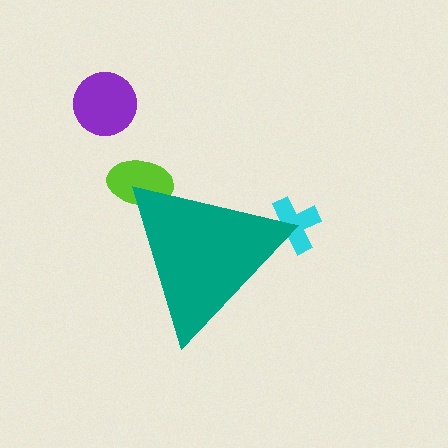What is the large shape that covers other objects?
A teal triangle.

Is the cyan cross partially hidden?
Yes, the cyan cross is partially hidden behind the teal triangle.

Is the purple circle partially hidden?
No, the purple circle is fully visible.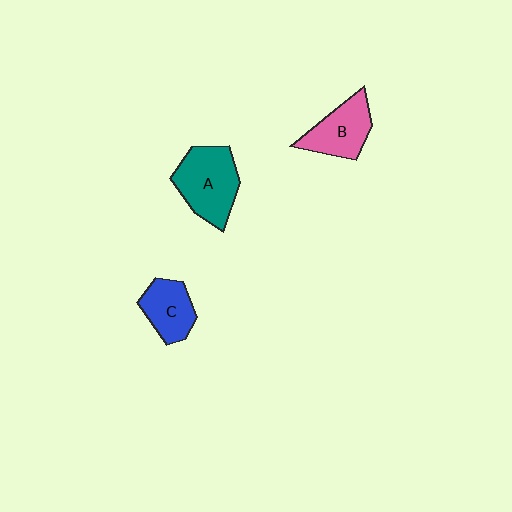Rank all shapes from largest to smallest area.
From largest to smallest: A (teal), B (pink), C (blue).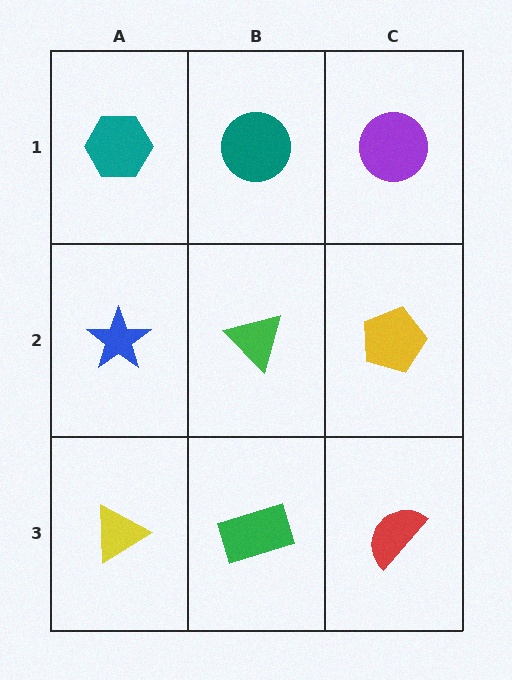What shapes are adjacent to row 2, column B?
A teal circle (row 1, column B), a green rectangle (row 3, column B), a blue star (row 2, column A), a yellow pentagon (row 2, column C).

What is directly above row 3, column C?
A yellow pentagon.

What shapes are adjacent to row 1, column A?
A blue star (row 2, column A), a teal circle (row 1, column B).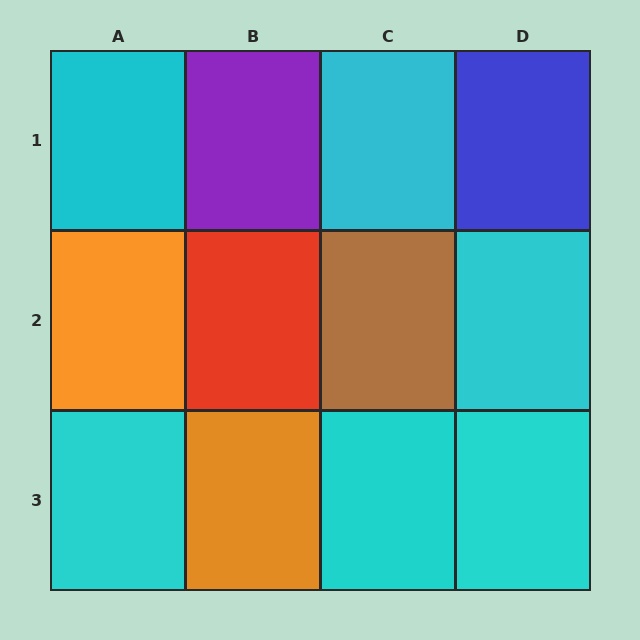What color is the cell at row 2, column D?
Cyan.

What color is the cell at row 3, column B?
Orange.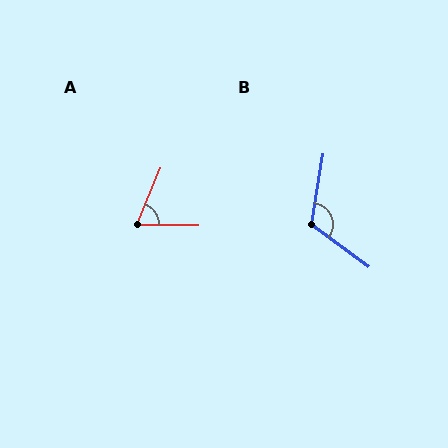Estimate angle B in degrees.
Approximately 117 degrees.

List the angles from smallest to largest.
A (68°), B (117°).